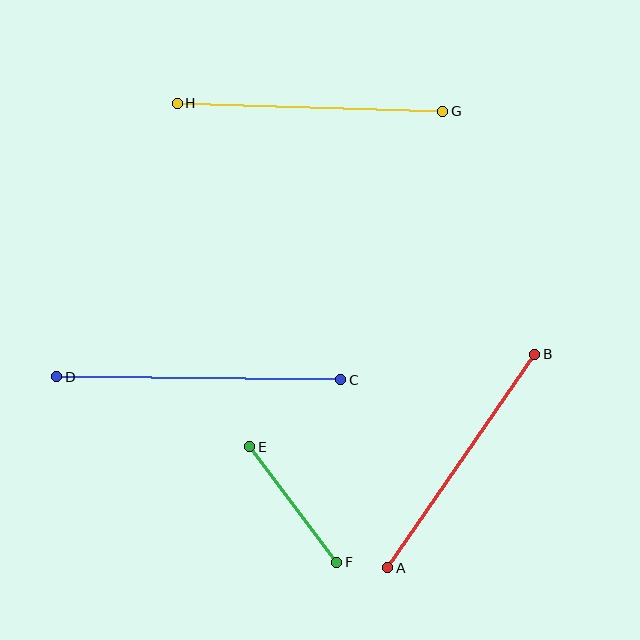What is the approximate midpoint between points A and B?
The midpoint is at approximately (461, 461) pixels.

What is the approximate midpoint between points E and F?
The midpoint is at approximately (293, 504) pixels.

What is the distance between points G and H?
The distance is approximately 265 pixels.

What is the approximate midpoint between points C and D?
The midpoint is at approximately (199, 378) pixels.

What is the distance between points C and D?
The distance is approximately 284 pixels.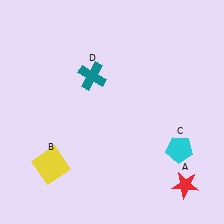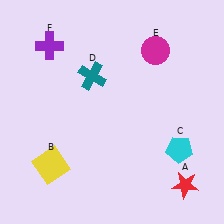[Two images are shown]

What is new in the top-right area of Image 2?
A magenta circle (E) was added in the top-right area of Image 2.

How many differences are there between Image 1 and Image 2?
There are 2 differences between the two images.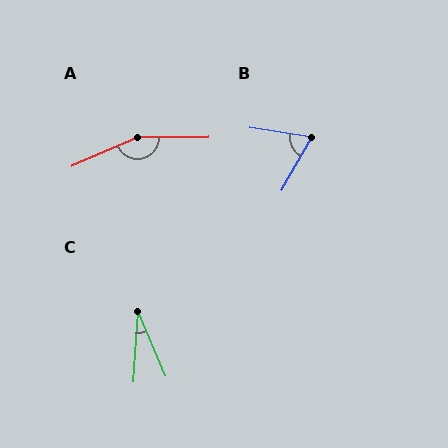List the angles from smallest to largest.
C (27°), B (69°), A (157°).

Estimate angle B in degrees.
Approximately 69 degrees.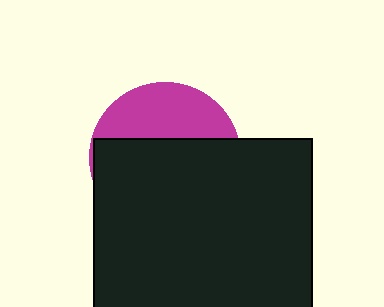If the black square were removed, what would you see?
You would see the complete magenta circle.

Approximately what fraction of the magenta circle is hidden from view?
Roughly 66% of the magenta circle is hidden behind the black square.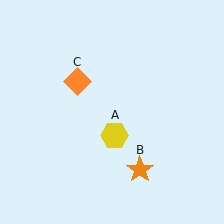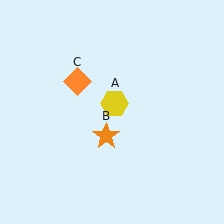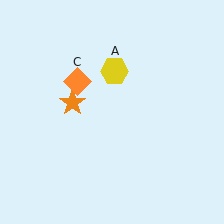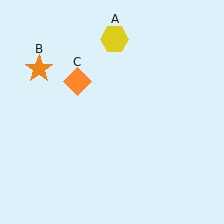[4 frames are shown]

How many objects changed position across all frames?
2 objects changed position: yellow hexagon (object A), orange star (object B).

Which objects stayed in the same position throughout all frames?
Orange diamond (object C) remained stationary.